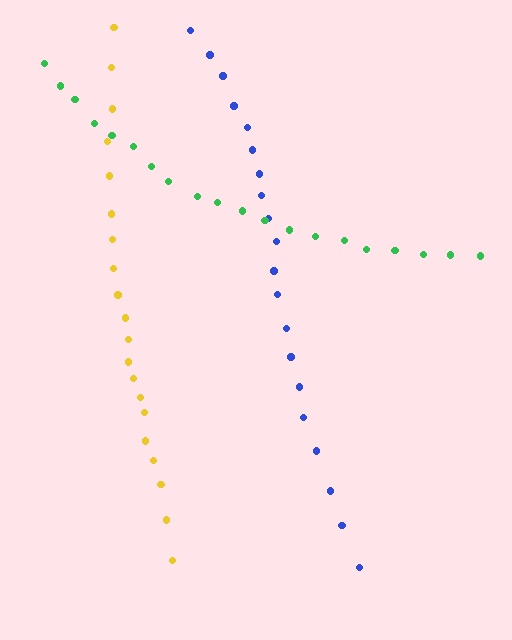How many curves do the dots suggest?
There are 3 distinct paths.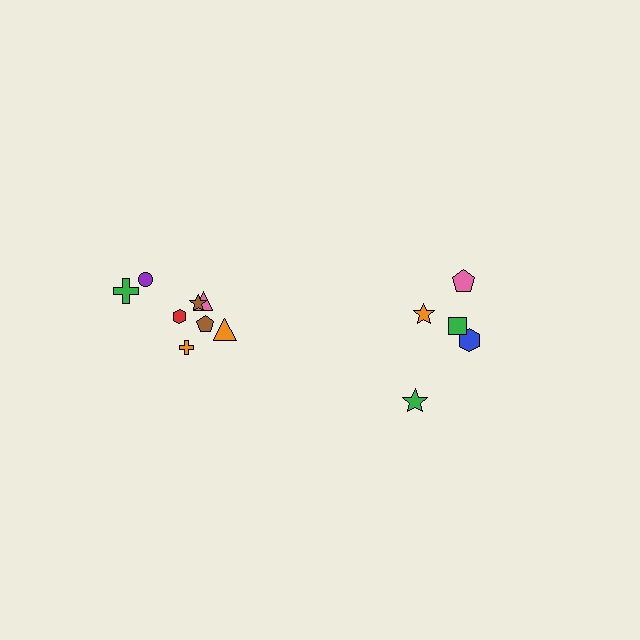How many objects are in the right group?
There are 5 objects.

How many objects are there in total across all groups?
There are 13 objects.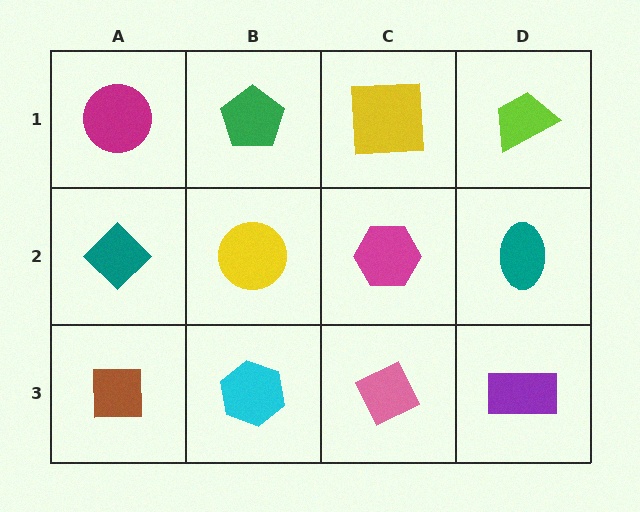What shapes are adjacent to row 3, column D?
A teal ellipse (row 2, column D), a pink diamond (row 3, column C).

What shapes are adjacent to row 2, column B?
A green pentagon (row 1, column B), a cyan hexagon (row 3, column B), a teal diamond (row 2, column A), a magenta hexagon (row 2, column C).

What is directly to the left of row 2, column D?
A magenta hexagon.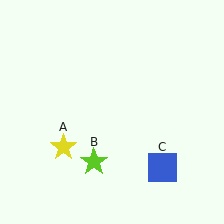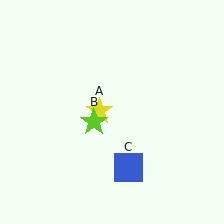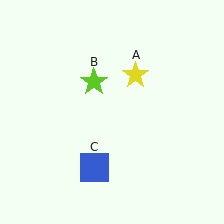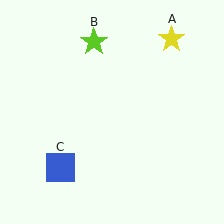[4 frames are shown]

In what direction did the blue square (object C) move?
The blue square (object C) moved left.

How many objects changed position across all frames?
3 objects changed position: yellow star (object A), lime star (object B), blue square (object C).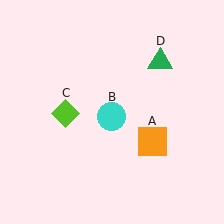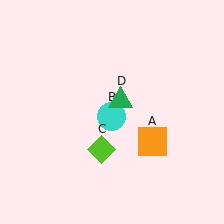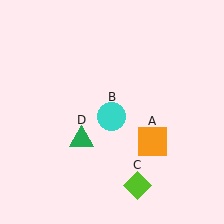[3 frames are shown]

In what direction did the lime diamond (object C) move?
The lime diamond (object C) moved down and to the right.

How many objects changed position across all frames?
2 objects changed position: lime diamond (object C), green triangle (object D).